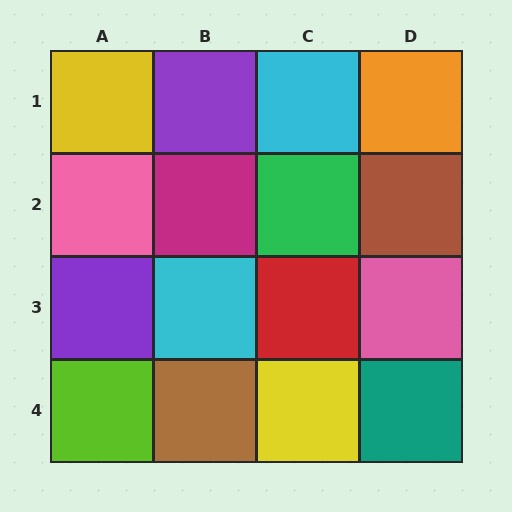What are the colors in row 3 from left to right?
Purple, cyan, red, pink.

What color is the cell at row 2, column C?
Green.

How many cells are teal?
1 cell is teal.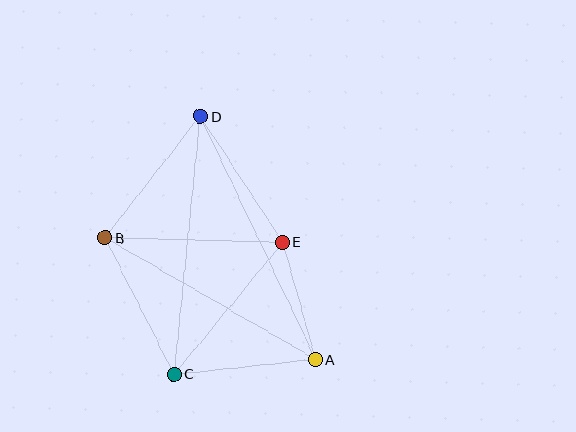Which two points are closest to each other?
Points A and E are closest to each other.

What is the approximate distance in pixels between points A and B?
The distance between A and B is approximately 243 pixels.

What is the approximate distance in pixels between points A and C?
The distance between A and C is approximately 142 pixels.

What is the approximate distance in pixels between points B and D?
The distance between B and D is approximately 154 pixels.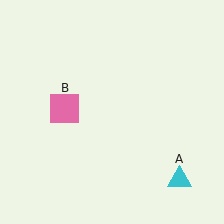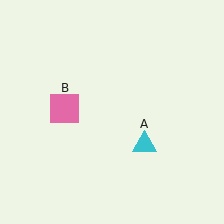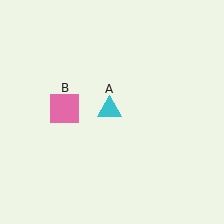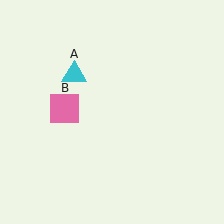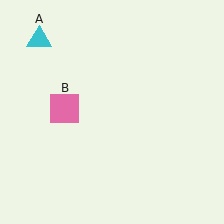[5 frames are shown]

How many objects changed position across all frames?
1 object changed position: cyan triangle (object A).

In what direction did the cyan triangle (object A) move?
The cyan triangle (object A) moved up and to the left.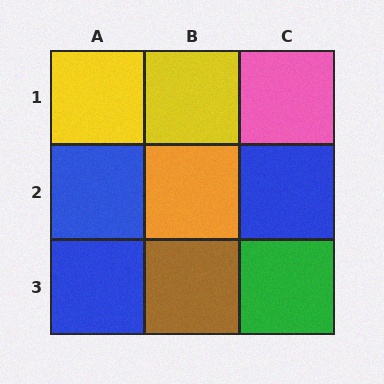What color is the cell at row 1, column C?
Pink.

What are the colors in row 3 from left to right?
Blue, brown, green.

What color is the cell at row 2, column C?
Blue.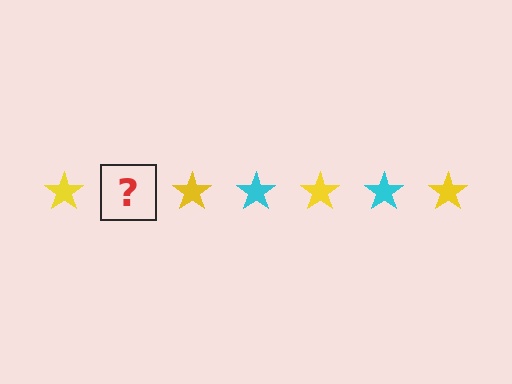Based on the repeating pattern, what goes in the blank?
The blank should be a cyan star.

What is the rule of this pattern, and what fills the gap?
The rule is that the pattern cycles through yellow, cyan stars. The gap should be filled with a cyan star.